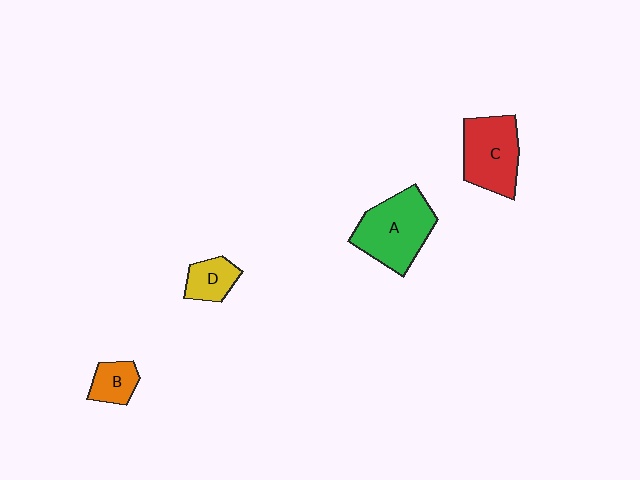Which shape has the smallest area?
Shape B (orange).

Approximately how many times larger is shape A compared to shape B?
Approximately 2.6 times.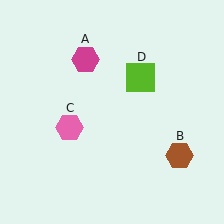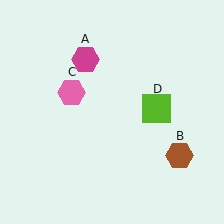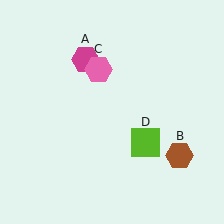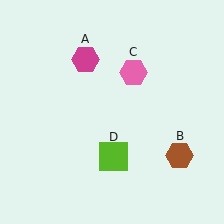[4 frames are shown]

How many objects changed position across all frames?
2 objects changed position: pink hexagon (object C), lime square (object D).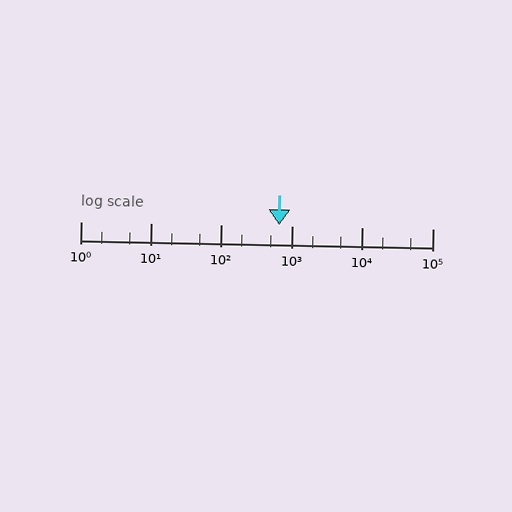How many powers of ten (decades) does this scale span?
The scale spans 5 decades, from 1 to 100000.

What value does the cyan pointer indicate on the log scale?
The pointer indicates approximately 670.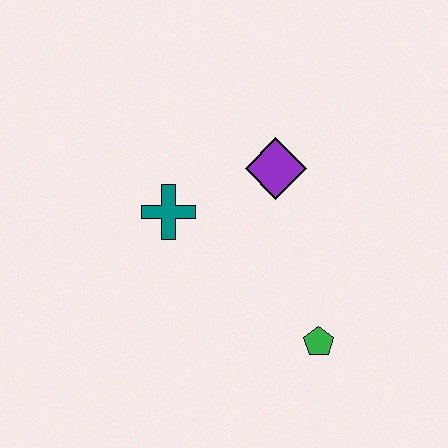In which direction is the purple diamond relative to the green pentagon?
The purple diamond is above the green pentagon.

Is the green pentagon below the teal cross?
Yes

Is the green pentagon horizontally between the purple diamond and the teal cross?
No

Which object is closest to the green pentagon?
The purple diamond is closest to the green pentagon.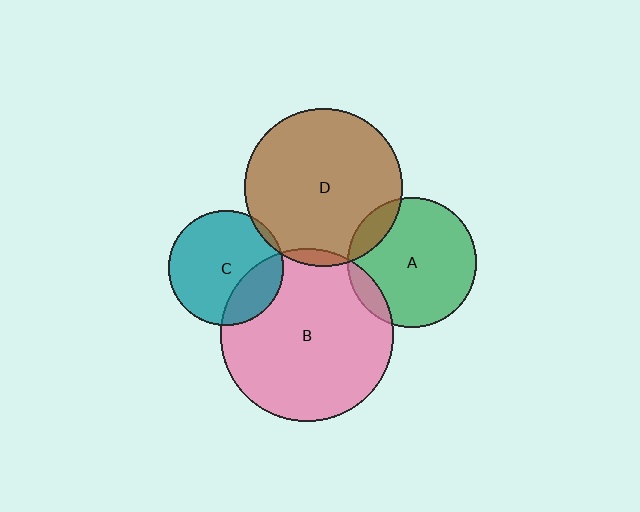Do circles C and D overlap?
Yes.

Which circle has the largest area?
Circle B (pink).